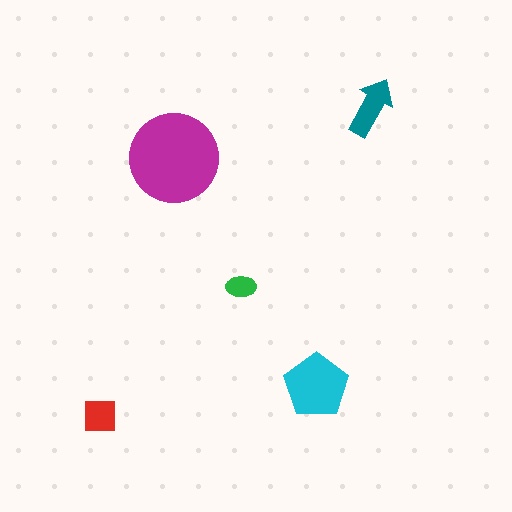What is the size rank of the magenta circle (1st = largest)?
1st.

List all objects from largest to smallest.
The magenta circle, the cyan pentagon, the teal arrow, the red square, the green ellipse.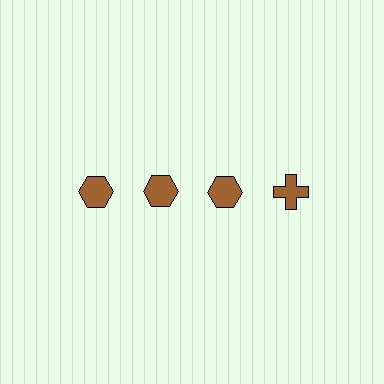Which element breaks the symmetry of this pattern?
The brown cross in the top row, second from right column breaks the symmetry. All other shapes are brown hexagons.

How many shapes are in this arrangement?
There are 4 shapes arranged in a grid pattern.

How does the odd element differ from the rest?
It has a different shape: cross instead of hexagon.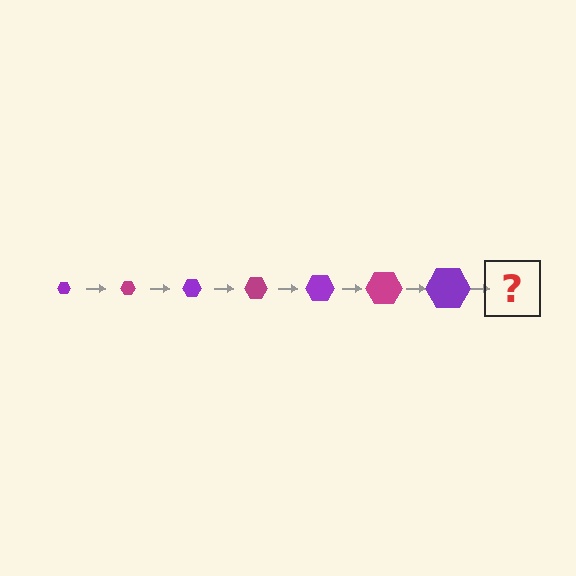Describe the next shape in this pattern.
It should be a magenta hexagon, larger than the previous one.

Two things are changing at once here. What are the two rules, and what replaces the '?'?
The two rules are that the hexagon grows larger each step and the color cycles through purple and magenta. The '?' should be a magenta hexagon, larger than the previous one.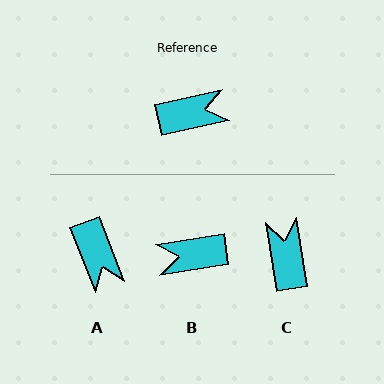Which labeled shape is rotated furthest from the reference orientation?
B, about 176 degrees away.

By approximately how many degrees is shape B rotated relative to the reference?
Approximately 176 degrees counter-clockwise.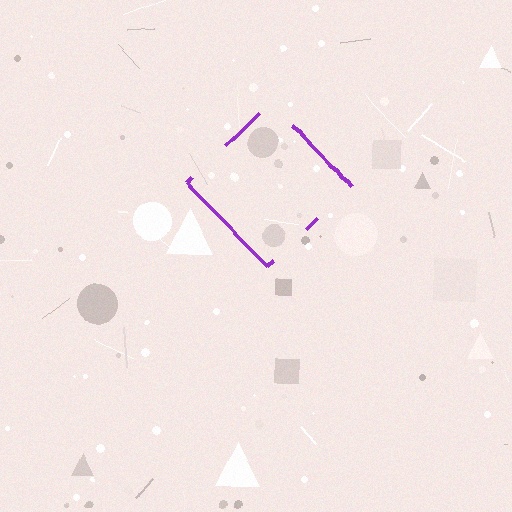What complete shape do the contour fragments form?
The contour fragments form a diamond.